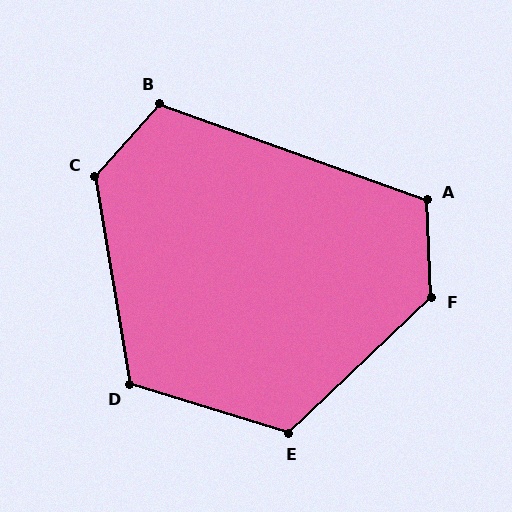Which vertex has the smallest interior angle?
A, at approximately 112 degrees.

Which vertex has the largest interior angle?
F, at approximately 131 degrees.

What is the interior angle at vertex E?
Approximately 119 degrees (obtuse).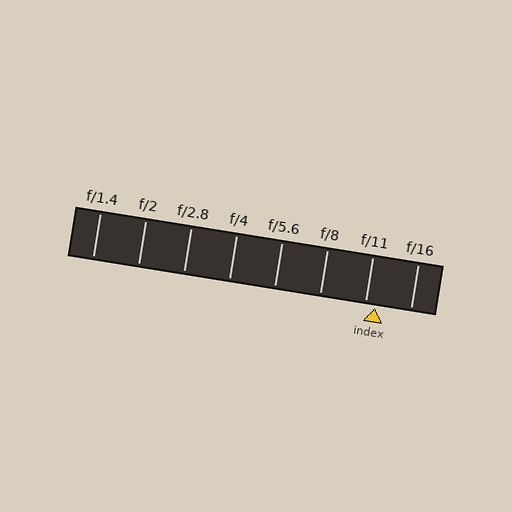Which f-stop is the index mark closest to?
The index mark is closest to f/11.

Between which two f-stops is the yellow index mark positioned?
The index mark is between f/11 and f/16.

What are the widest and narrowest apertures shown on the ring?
The widest aperture shown is f/1.4 and the narrowest is f/16.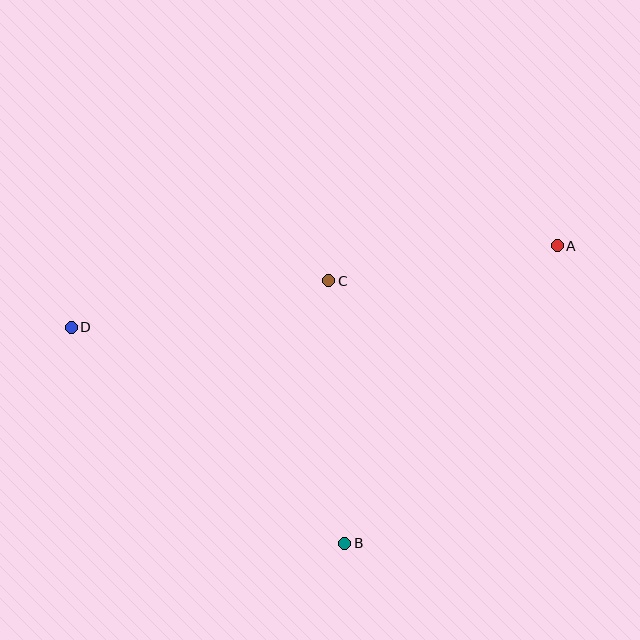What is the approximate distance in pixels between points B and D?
The distance between B and D is approximately 349 pixels.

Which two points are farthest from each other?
Points A and D are farthest from each other.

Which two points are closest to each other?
Points A and C are closest to each other.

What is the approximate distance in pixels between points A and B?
The distance between A and B is approximately 365 pixels.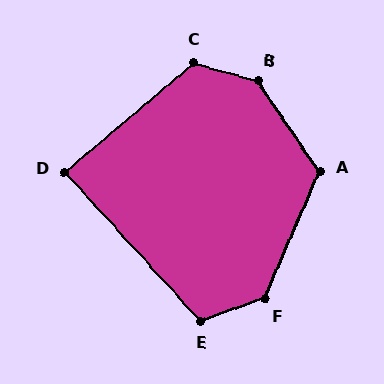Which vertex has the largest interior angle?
B, at approximately 140 degrees.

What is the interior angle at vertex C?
Approximately 124 degrees (obtuse).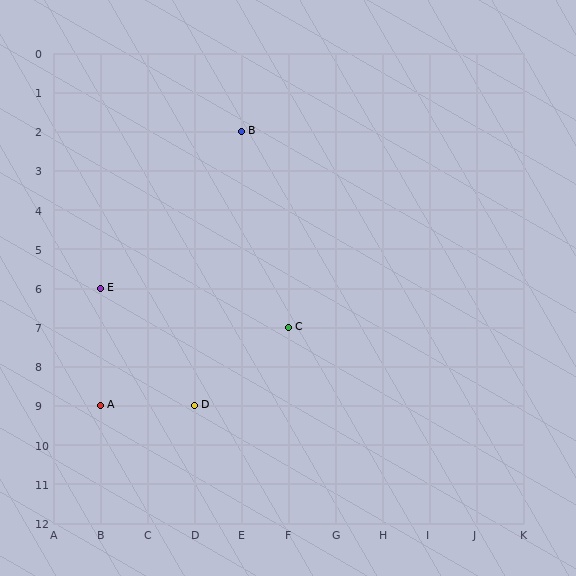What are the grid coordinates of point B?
Point B is at grid coordinates (E, 2).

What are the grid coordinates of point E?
Point E is at grid coordinates (B, 6).